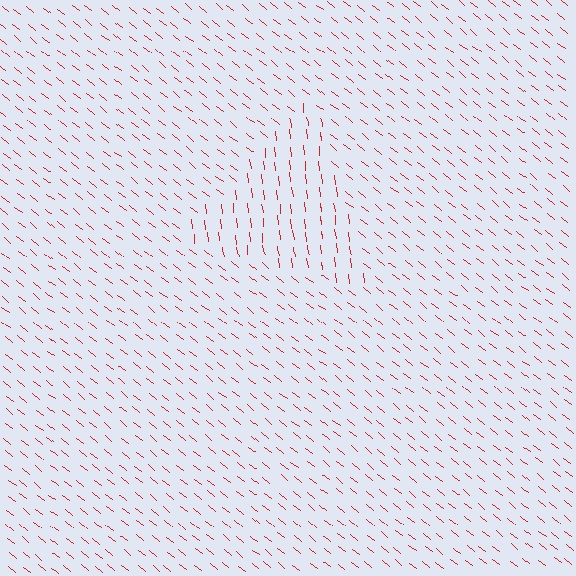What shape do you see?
I see a triangle.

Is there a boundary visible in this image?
Yes, there is a texture boundary formed by a change in line orientation.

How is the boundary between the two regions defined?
The boundary is defined purely by a change in line orientation (approximately 45 degrees difference). All lines are the same color and thickness.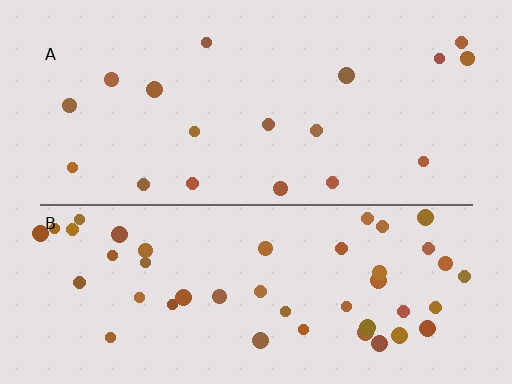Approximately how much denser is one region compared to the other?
Approximately 2.5× — region B over region A.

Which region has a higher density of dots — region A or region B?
B (the bottom).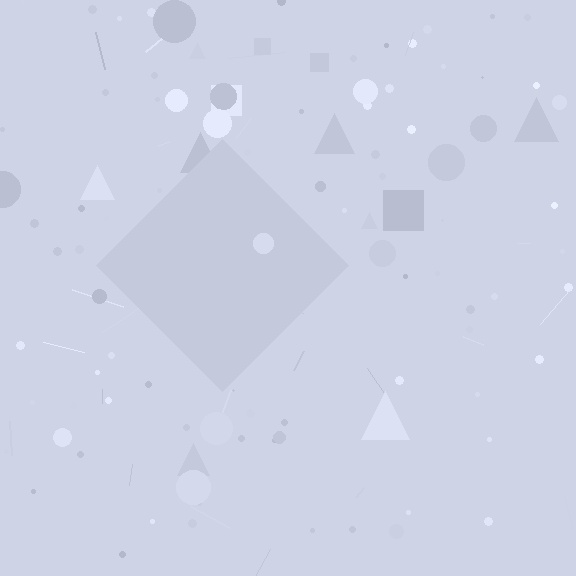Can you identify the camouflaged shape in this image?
The camouflaged shape is a diamond.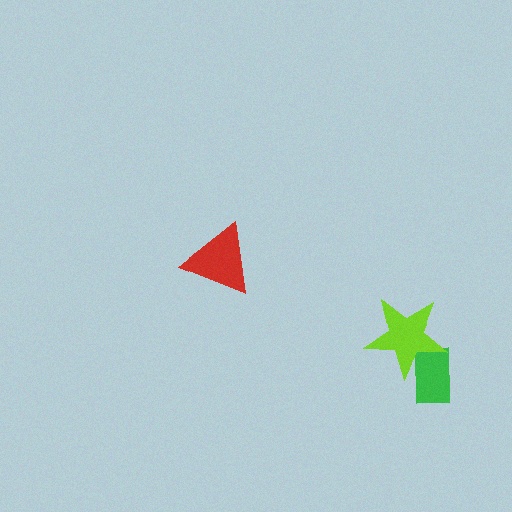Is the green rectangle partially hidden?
Yes, it is partially covered by another shape.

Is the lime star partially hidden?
No, no other shape covers it.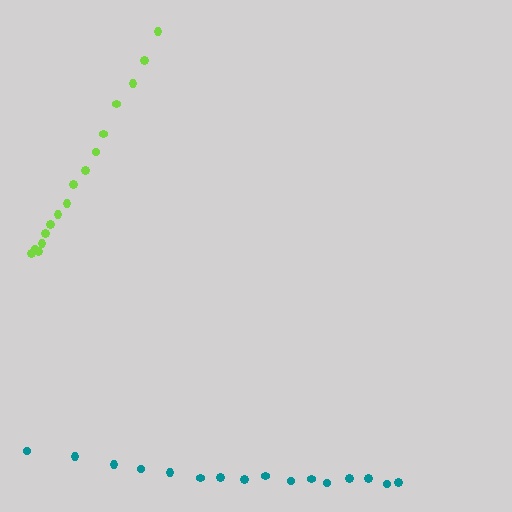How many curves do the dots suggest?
There are 2 distinct paths.